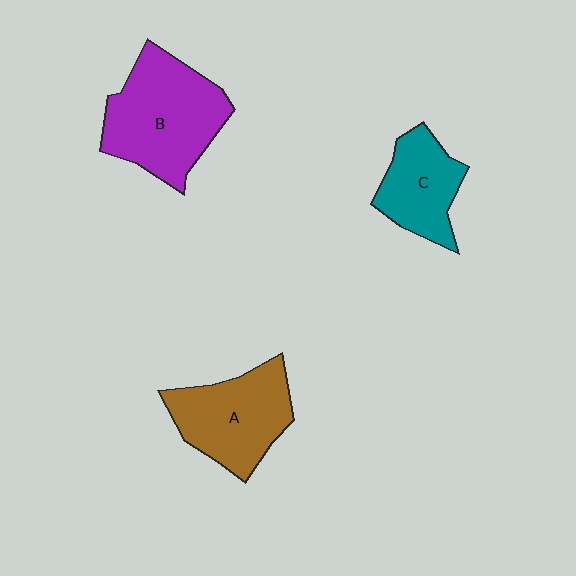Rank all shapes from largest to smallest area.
From largest to smallest: B (purple), A (brown), C (teal).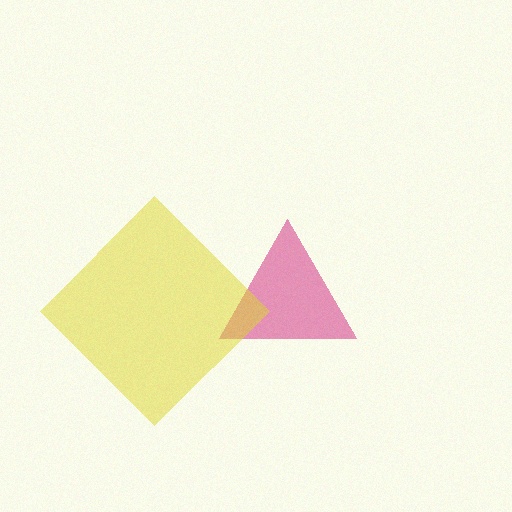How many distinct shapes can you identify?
There are 2 distinct shapes: a pink triangle, a yellow diamond.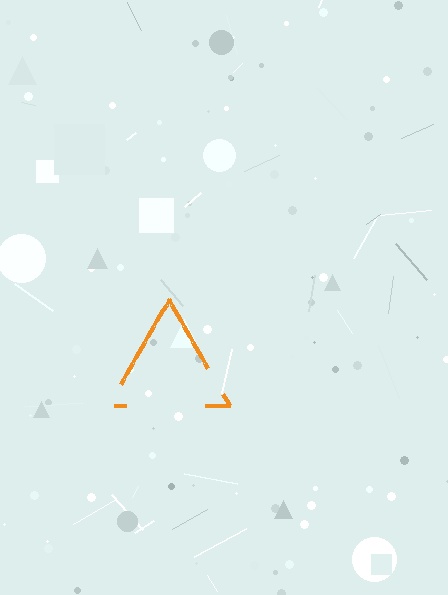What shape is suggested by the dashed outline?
The dashed outline suggests a triangle.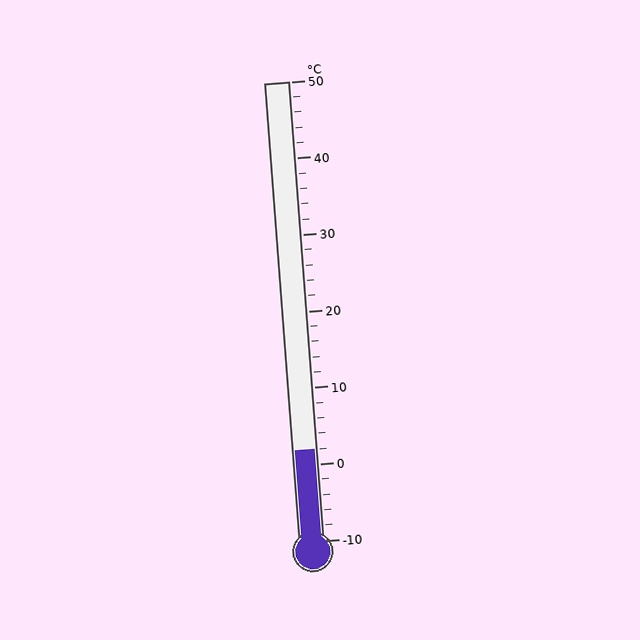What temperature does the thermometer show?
The thermometer shows approximately 2°C.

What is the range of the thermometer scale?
The thermometer scale ranges from -10°C to 50°C.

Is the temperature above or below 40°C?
The temperature is below 40°C.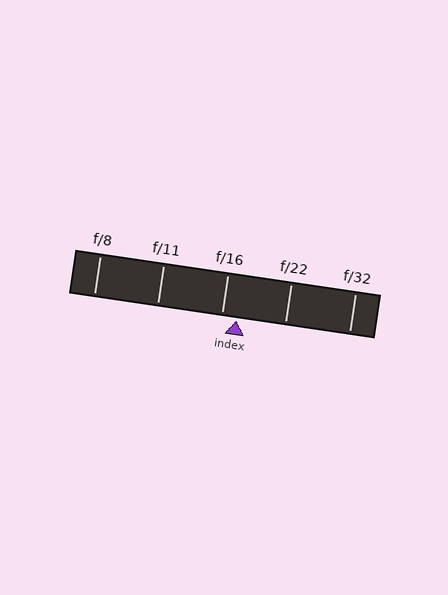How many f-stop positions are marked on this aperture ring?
There are 5 f-stop positions marked.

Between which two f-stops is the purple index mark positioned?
The index mark is between f/16 and f/22.